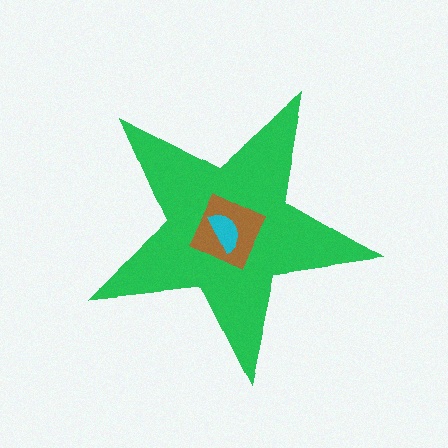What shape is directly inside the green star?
The brown square.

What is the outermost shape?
The green star.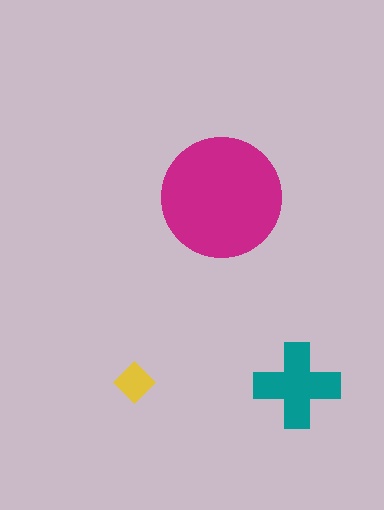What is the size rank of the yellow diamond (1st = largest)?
3rd.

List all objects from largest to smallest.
The magenta circle, the teal cross, the yellow diamond.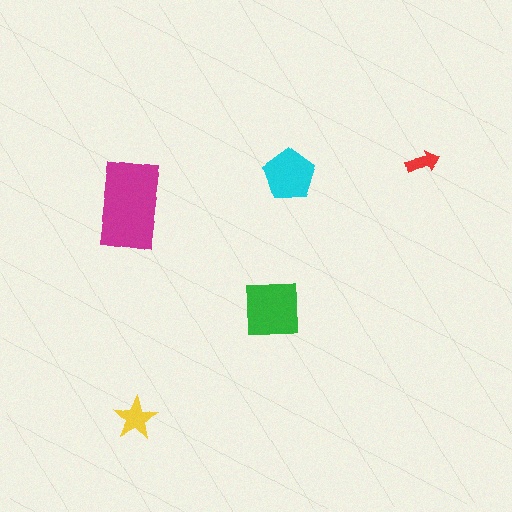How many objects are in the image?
There are 5 objects in the image.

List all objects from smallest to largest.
The red arrow, the yellow star, the cyan pentagon, the green square, the magenta rectangle.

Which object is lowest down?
The yellow star is bottommost.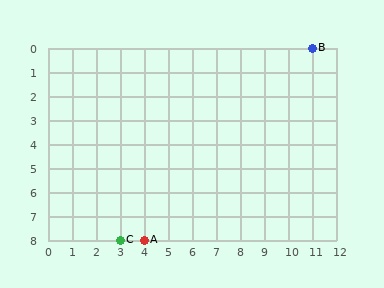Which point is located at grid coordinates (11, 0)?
Point B is at (11, 0).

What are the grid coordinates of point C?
Point C is at grid coordinates (3, 8).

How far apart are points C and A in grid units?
Points C and A are 1 column apart.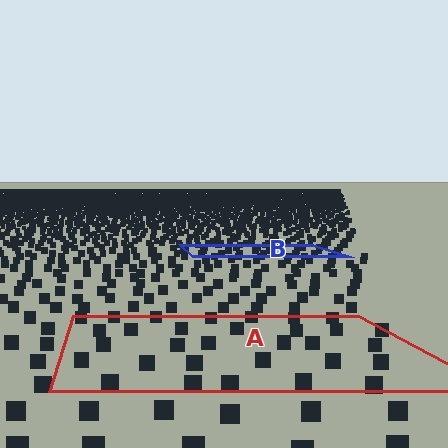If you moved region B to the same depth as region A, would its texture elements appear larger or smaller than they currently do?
They would appear larger. At a closer depth, the same texture elements are projected at a bigger on-screen size.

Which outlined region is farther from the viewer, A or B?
Region B is farther from the viewer — the texture elements inside it appear smaller and more densely packed.